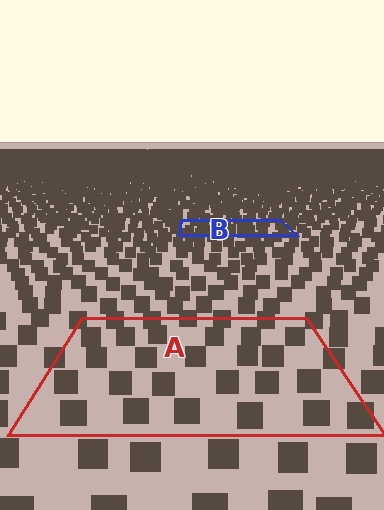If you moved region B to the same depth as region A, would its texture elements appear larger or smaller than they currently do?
They would appear larger. At a closer depth, the same texture elements are projected at a bigger on-screen size.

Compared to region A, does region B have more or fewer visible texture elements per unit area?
Region B has more texture elements per unit area — they are packed more densely because it is farther away.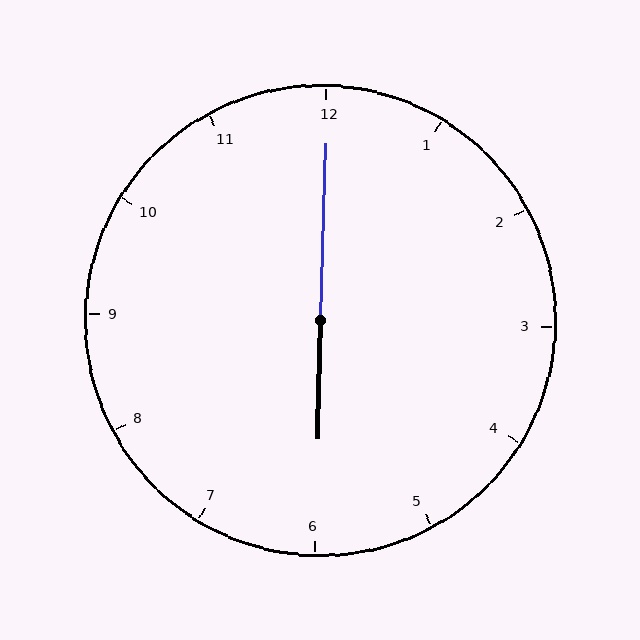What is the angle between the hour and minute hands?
Approximately 180 degrees.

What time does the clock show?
6:00.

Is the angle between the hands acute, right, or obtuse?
It is obtuse.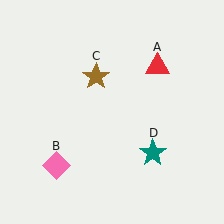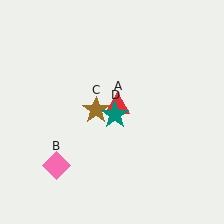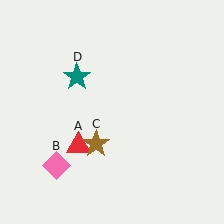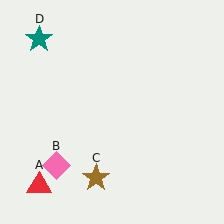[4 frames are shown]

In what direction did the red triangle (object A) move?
The red triangle (object A) moved down and to the left.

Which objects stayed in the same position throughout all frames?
Pink diamond (object B) remained stationary.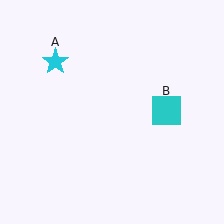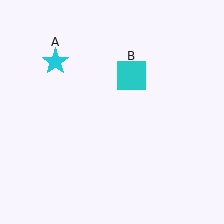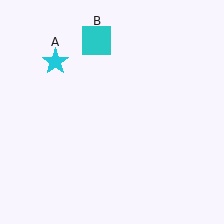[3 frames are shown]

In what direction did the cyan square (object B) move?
The cyan square (object B) moved up and to the left.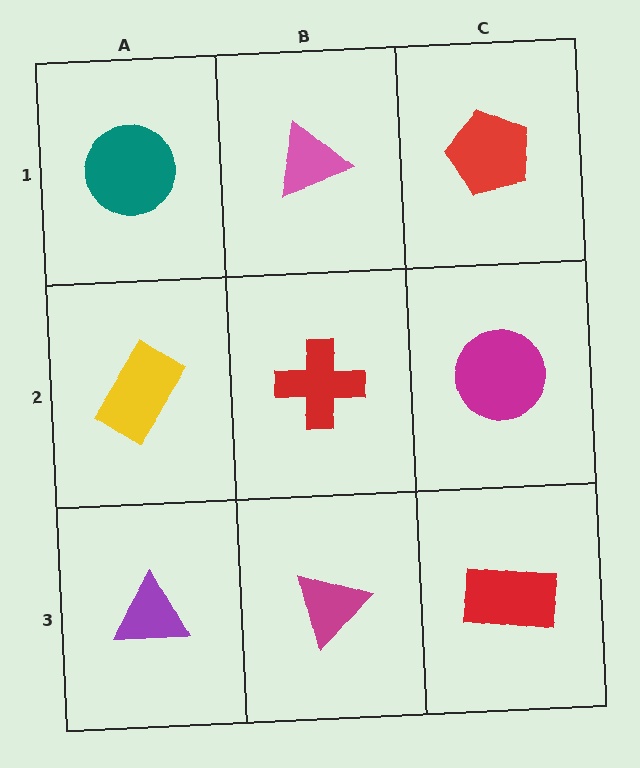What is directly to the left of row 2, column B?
A yellow rectangle.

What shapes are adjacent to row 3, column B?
A red cross (row 2, column B), a purple triangle (row 3, column A), a red rectangle (row 3, column C).